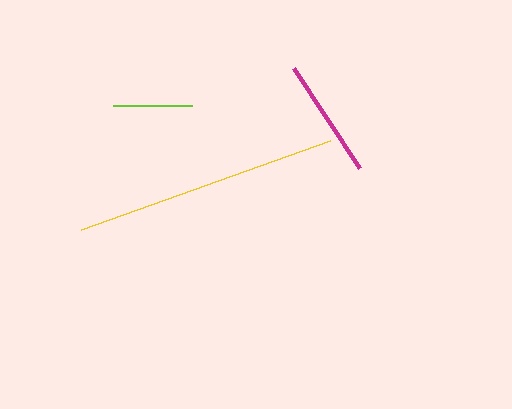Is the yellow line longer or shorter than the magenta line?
The yellow line is longer than the magenta line.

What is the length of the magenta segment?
The magenta segment is approximately 120 pixels long.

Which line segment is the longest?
The yellow line is the longest at approximately 264 pixels.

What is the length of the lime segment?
The lime segment is approximately 79 pixels long.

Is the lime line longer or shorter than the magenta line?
The magenta line is longer than the lime line.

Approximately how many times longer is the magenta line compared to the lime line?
The magenta line is approximately 1.5 times the length of the lime line.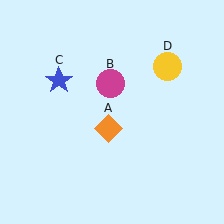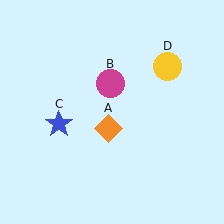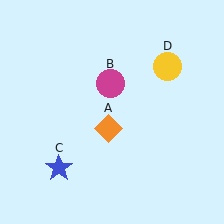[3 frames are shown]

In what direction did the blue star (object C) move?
The blue star (object C) moved down.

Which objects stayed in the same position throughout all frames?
Orange diamond (object A) and magenta circle (object B) and yellow circle (object D) remained stationary.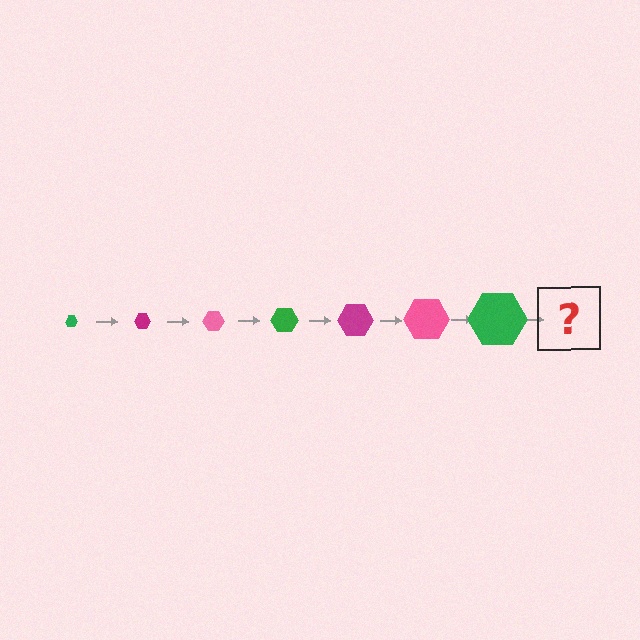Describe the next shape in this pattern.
It should be a magenta hexagon, larger than the previous one.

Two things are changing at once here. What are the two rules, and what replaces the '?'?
The two rules are that the hexagon grows larger each step and the color cycles through green, magenta, and pink. The '?' should be a magenta hexagon, larger than the previous one.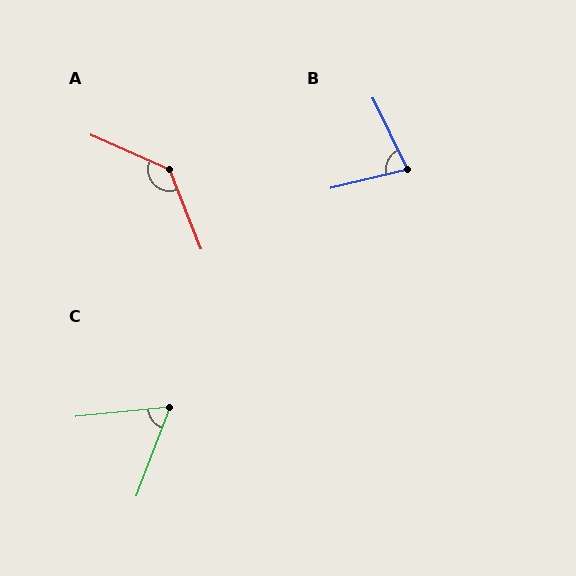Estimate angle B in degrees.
Approximately 78 degrees.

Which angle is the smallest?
C, at approximately 63 degrees.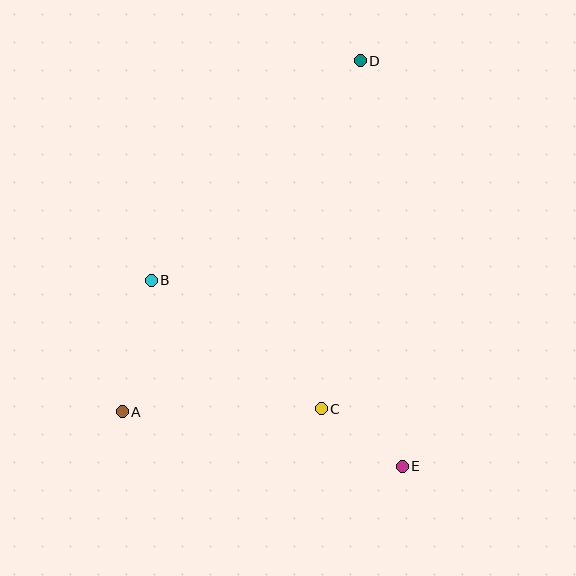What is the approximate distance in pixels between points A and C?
The distance between A and C is approximately 199 pixels.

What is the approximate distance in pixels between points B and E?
The distance between B and E is approximately 312 pixels.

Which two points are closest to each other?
Points C and E are closest to each other.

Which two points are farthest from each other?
Points A and D are farthest from each other.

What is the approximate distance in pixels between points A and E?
The distance between A and E is approximately 286 pixels.